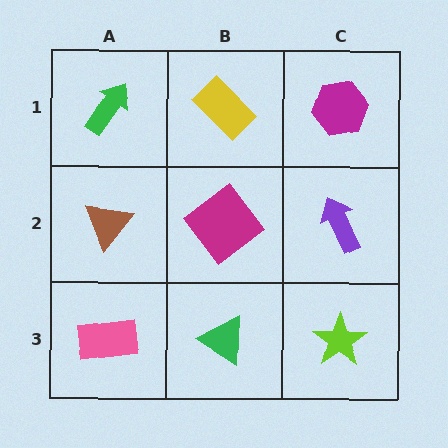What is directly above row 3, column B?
A magenta diamond.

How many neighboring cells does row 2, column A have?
3.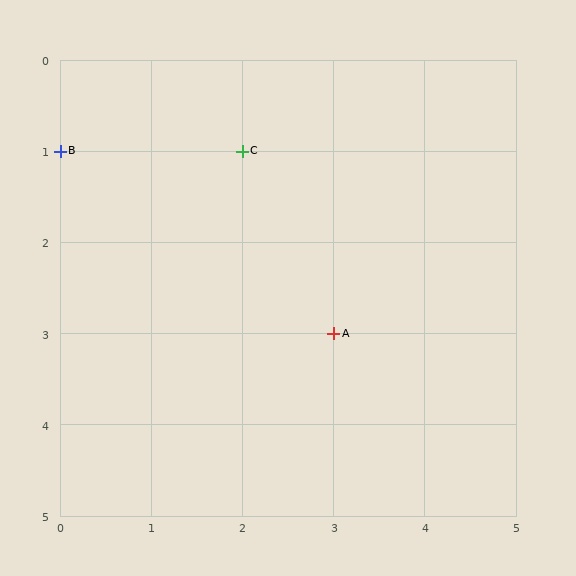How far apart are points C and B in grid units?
Points C and B are 2 columns apart.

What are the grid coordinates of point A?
Point A is at grid coordinates (3, 3).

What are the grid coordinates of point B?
Point B is at grid coordinates (0, 1).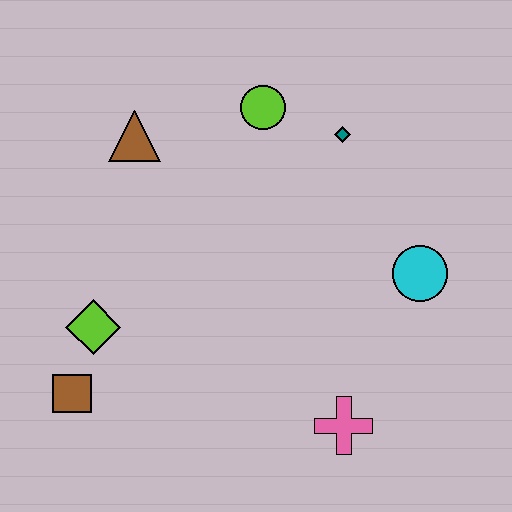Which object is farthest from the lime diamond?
The cyan circle is farthest from the lime diamond.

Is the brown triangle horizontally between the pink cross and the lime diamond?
Yes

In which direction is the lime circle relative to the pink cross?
The lime circle is above the pink cross.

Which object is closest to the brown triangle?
The lime circle is closest to the brown triangle.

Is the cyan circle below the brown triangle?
Yes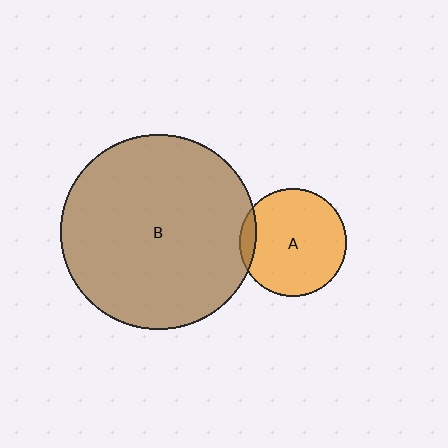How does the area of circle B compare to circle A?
Approximately 3.3 times.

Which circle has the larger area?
Circle B (brown).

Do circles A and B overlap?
Yes.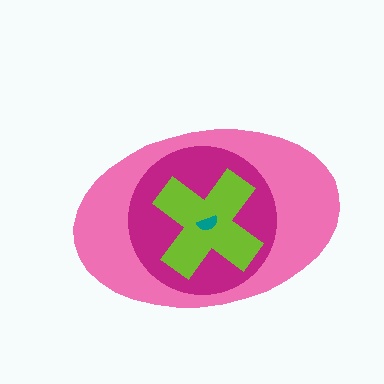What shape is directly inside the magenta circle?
The lime cross.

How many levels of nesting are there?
4.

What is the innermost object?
The teal semicircle.